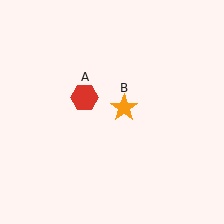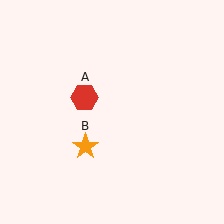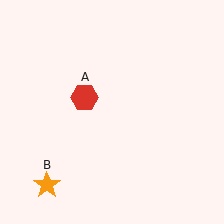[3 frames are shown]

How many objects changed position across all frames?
1 object changed position: orange star (object B).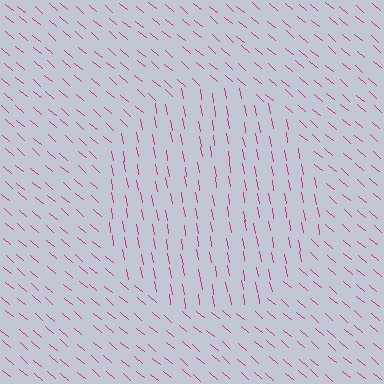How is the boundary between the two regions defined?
The boundary is defined purely by a change in line orientation (approximately 40 degrees difference). All lines are the same color and thickness.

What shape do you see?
I see a circle.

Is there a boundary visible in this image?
Yes, there is a texture boundary formed by a change in line orientation.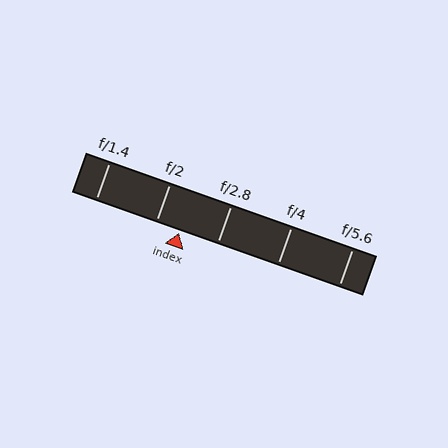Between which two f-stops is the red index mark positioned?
The index mark is between f/2 and f/2.8.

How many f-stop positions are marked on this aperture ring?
There are 5 f-stop positions marked.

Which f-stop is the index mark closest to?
The index mark is closest to f/2.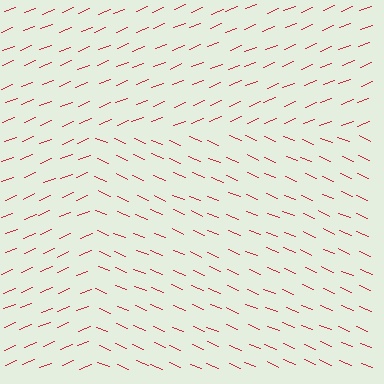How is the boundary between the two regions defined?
The boundary is defined purely by a change in line orientation (approximately 45 degrees difference). All lines are the same color and thickness.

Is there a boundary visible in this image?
Yes, there is a texture boundary formed by a change in line orientation.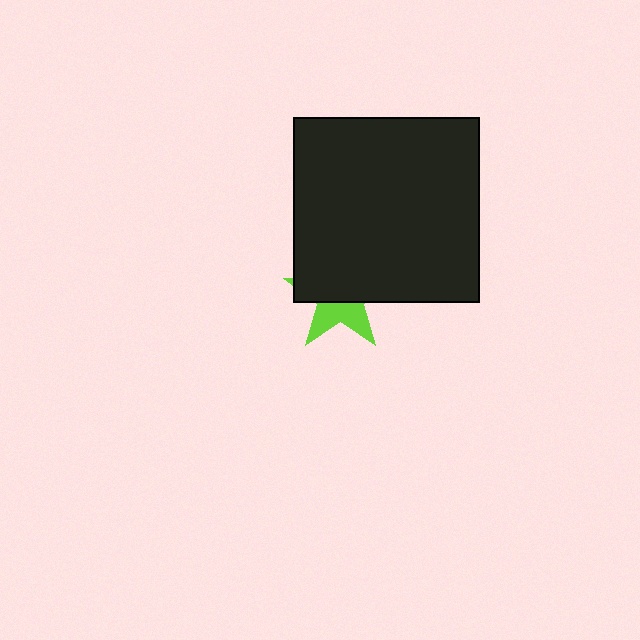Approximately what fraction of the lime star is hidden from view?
Roughly 61% of the lime star is hidden behind the black square.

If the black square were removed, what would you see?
You would see the complete lime star.